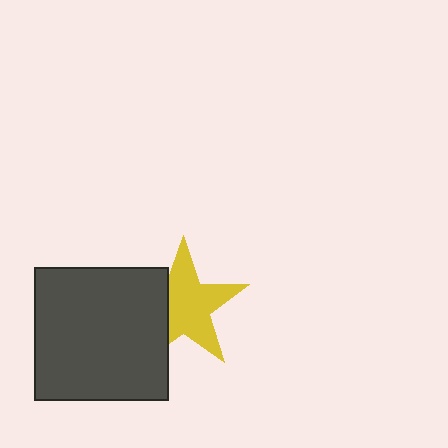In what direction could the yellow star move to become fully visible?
The yellow star could move right. That would shift it out from behind the dark gray square entirely.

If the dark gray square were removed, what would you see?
You would see the complete yellow star.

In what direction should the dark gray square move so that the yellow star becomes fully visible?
The dark gray square should move left. That is the shortest direction to clear the overlap and leave the yellow star fully visible.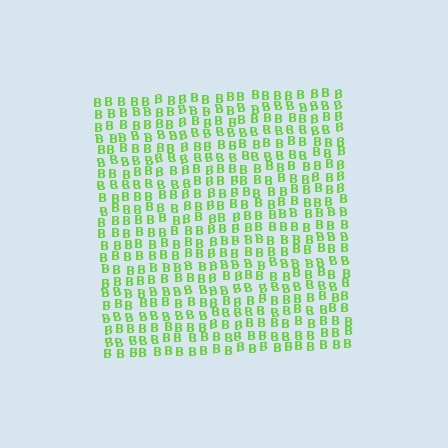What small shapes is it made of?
It is made of small letter B's.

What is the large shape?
The large shape is a square.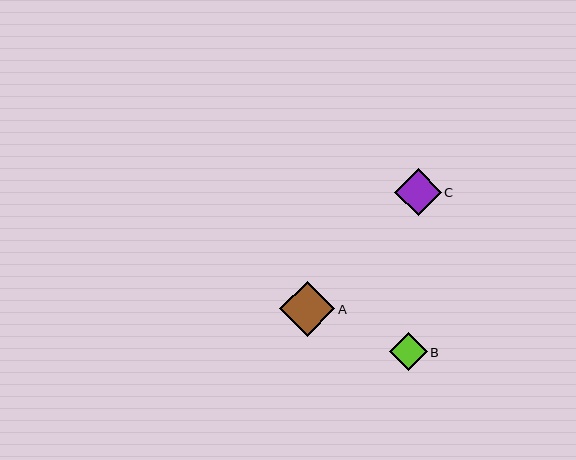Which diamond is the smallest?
Diamond B is the smallest with a size of approximately 38 pixels.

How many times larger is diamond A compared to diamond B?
Diamond A is approximately 1.4 times the size of diamond B.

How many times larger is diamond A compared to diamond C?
Diamond A is approximately 1.2 times the size of diamond C.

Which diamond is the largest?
Diamond A is the largest with a size of approximately 55 pixels.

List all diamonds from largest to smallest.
From largest to smallest: A, C, B.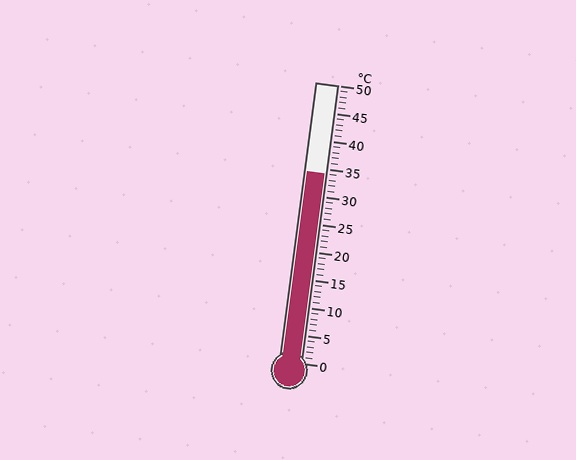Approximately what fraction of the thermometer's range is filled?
The thermometer is filled to approximately 70% of its range.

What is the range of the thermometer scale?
The thermometer scale ranges from 0°C to 50°C.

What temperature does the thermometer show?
The thermometer shows approximately 34°C.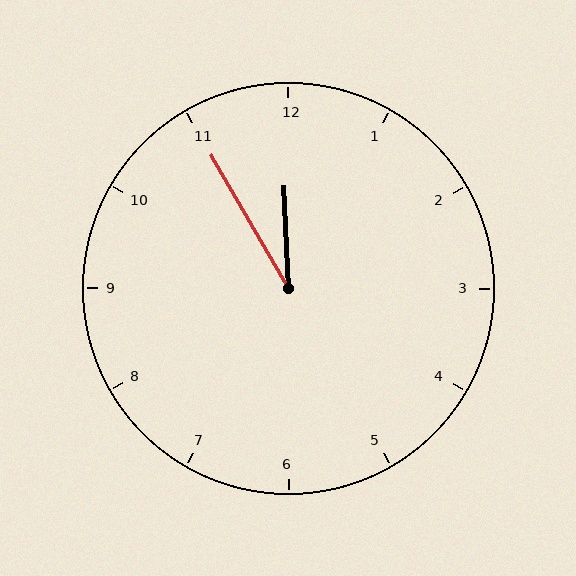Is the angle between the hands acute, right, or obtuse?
It is acute.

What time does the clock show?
11:55.